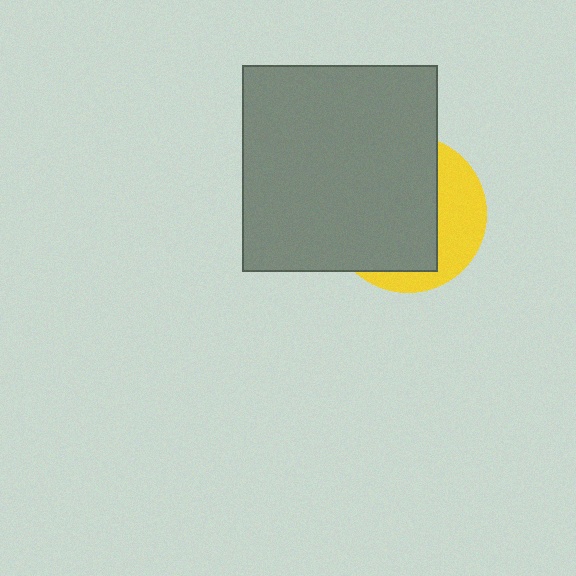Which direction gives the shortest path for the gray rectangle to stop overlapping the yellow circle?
Moving left gives the shortest separation.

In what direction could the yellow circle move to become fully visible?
The yellow circle could move right. That would shift it out from behind the gray rectangle entirely.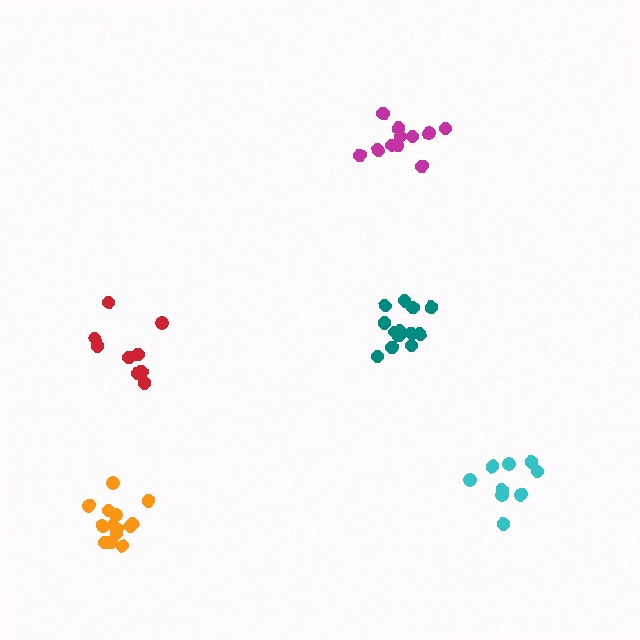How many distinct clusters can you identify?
There are 5 distinct clusters.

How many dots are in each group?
Group 1: 9 dots, Group 2: 13 dots, Group 3: 11 dots, Group 4: 9 dots, Group 5: 14 dots (56 total).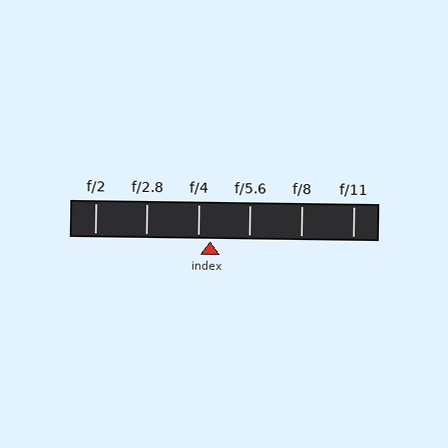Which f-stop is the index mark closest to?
The index mark is closest to f/4.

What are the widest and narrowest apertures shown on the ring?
The widest aperture shown is f/2 and the narrowest is f/11.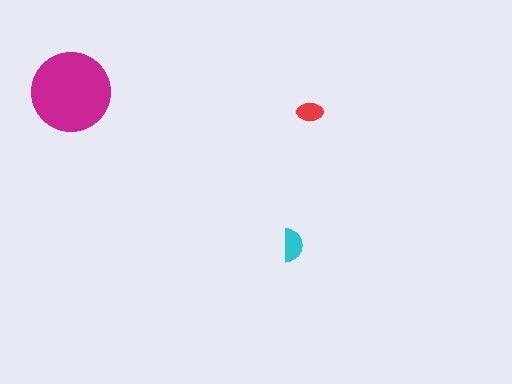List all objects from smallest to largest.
The red ellipse, the cyan semicircle, the magenta circle.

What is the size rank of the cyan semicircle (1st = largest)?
2nd.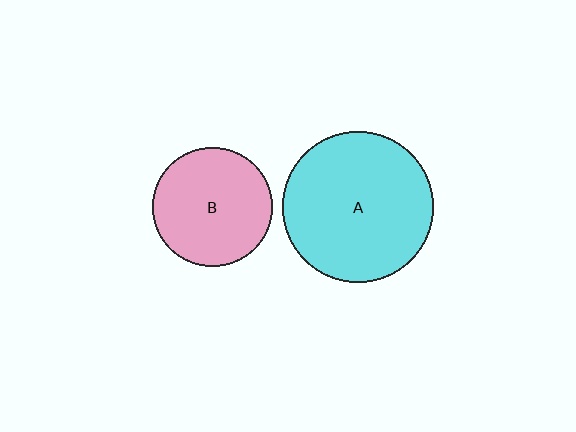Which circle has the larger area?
Circle A (cyan).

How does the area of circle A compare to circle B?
Approximately 1.6 times.